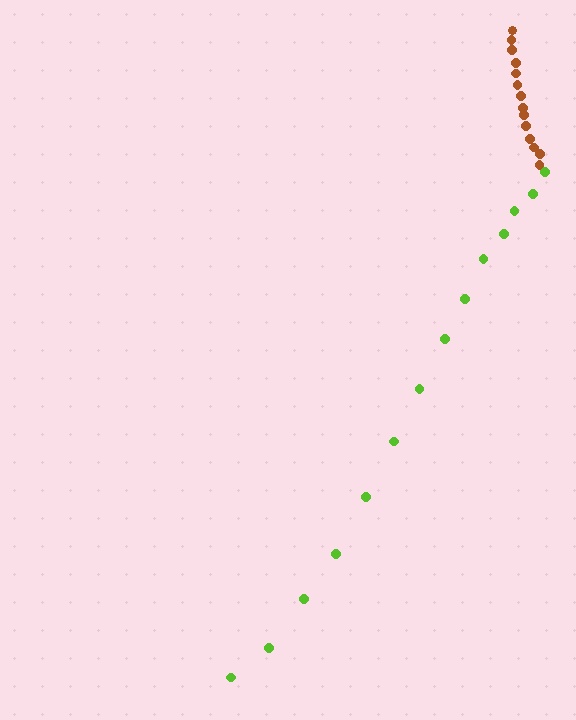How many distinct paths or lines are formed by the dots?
There are 2 distinct paths.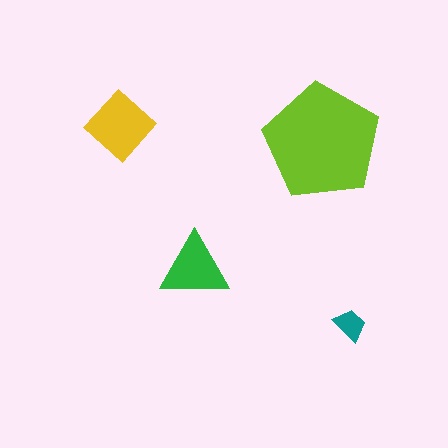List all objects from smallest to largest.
The teal trapezoid, the green triangle, the yellow diamond, the lime pentagon.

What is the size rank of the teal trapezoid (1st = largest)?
4th.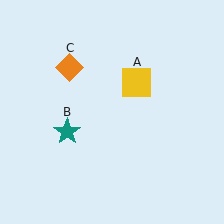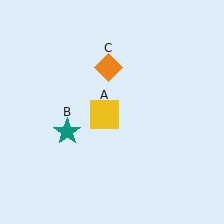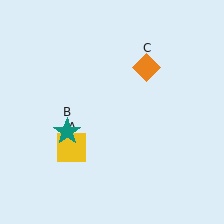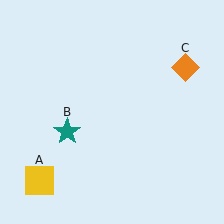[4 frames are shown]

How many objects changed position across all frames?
2 objects changed position: yellow square (object A), orange diamond (object C).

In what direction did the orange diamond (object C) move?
The orange diamond (object C) moved right.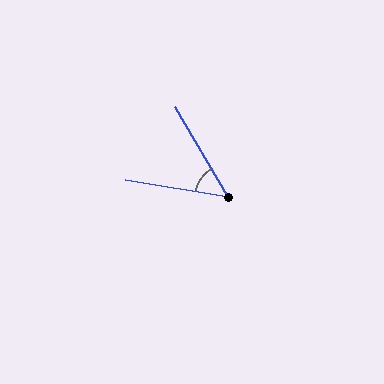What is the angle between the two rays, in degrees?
Approximately 50 degrees.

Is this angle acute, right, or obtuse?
It is acute.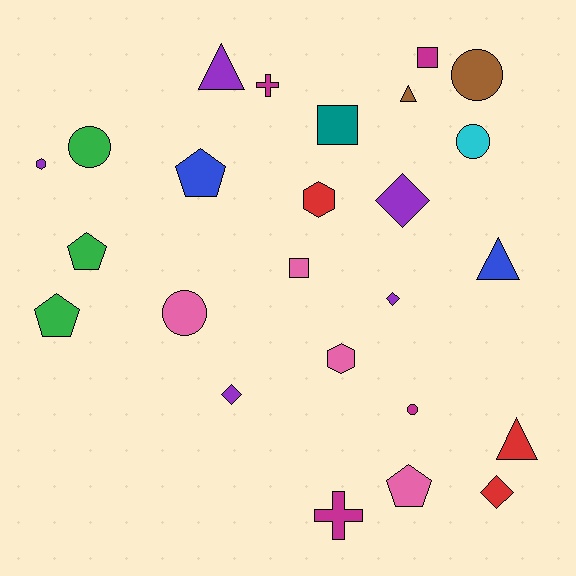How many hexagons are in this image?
There are 3 hexagons.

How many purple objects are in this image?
There are 5 purple objects.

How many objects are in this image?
There are 25 objects.